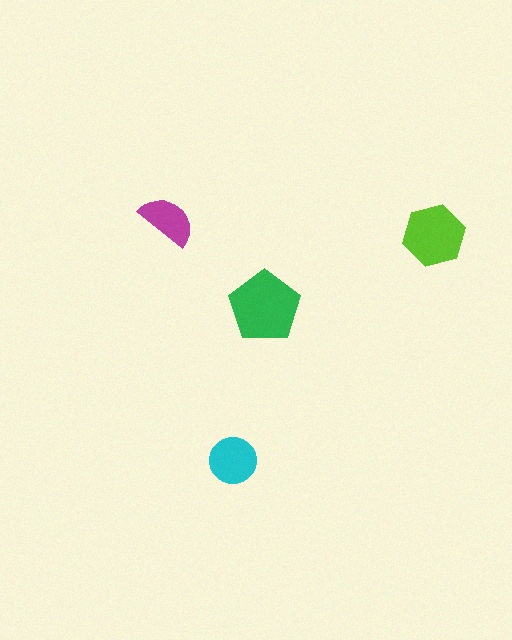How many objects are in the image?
There are 4 objects in the image.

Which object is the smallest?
The magenta semicircle.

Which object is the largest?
The green pentagon.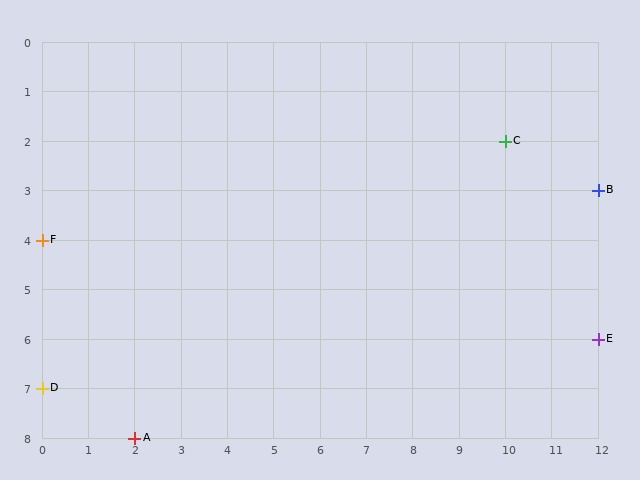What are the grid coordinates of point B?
Point B is at grid coordinates (12, 3).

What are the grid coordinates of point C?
Point C is at grid coordinates (10, 2).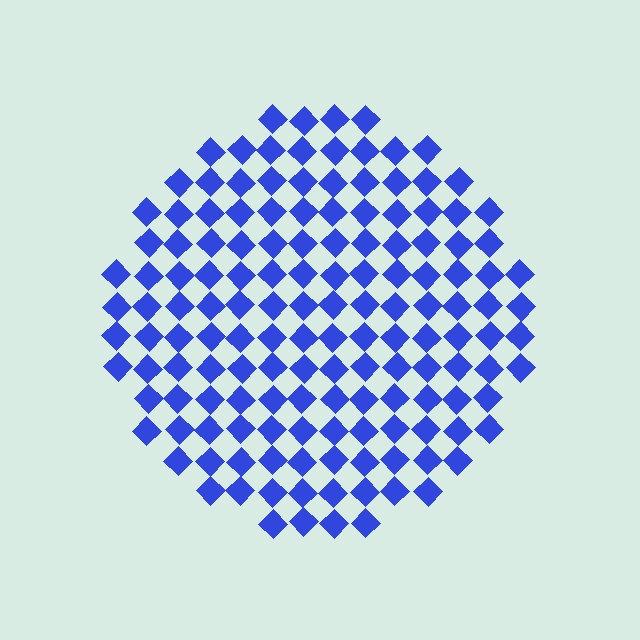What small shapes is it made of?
It is made of small diamonds.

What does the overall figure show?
The overall figure shows a circle.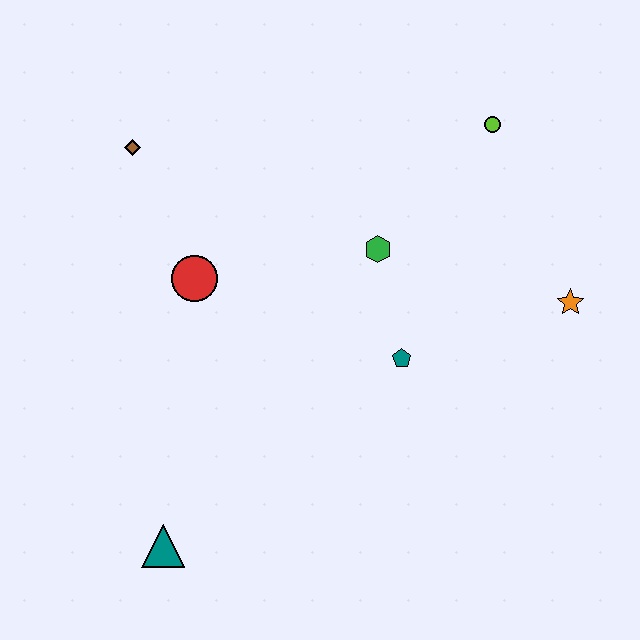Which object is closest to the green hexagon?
The teal pentagon is closest to the green hexagon.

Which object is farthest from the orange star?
The teal triangle is farthest from the orange star.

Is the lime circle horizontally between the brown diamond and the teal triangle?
No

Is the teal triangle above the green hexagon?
No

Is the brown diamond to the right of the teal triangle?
No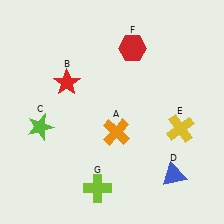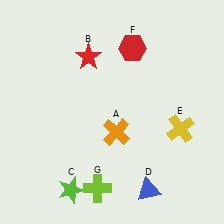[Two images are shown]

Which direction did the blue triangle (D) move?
The blue triangle (D) moved left.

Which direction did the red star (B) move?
The red star (B) moved up.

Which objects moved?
The objects that moved are: the red star (B), the lime star (C), the blue triangle (D).